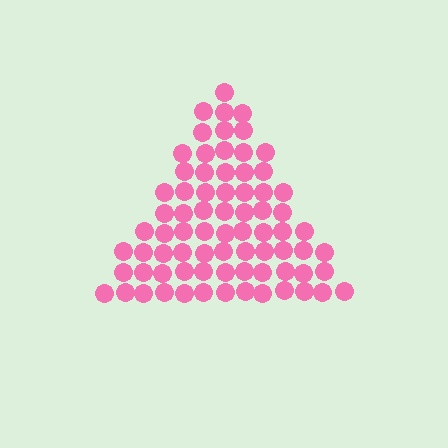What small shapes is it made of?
It is made of small circles.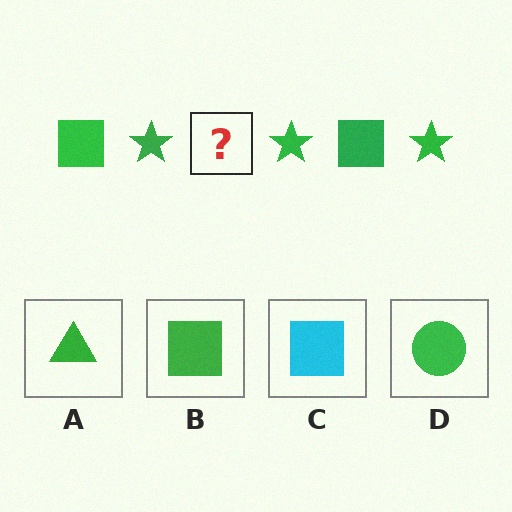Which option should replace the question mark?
Option B.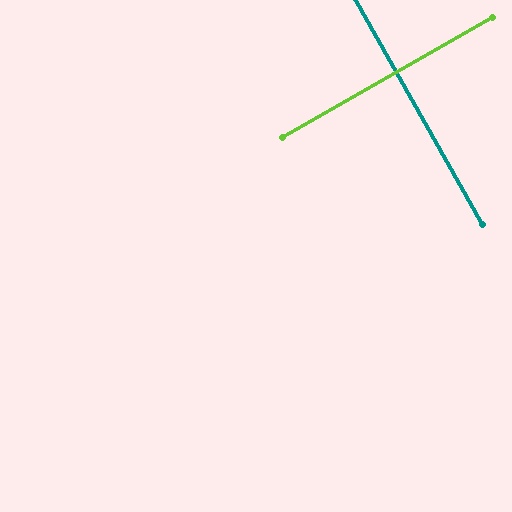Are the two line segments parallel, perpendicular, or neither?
Perpendicular — they meet at approximately 90°.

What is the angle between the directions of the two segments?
Approximately 90 degrees.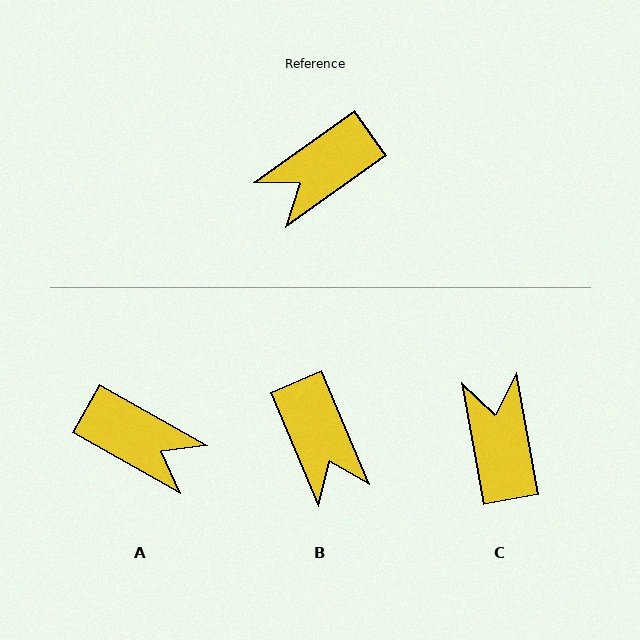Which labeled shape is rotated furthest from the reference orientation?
C, about 115 degrees away.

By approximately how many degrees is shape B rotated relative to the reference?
Approximately 77 degrees counter-clockwise.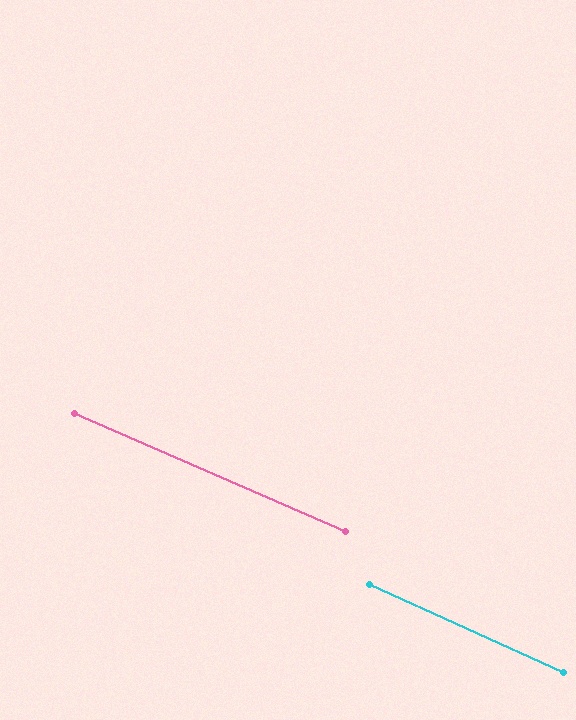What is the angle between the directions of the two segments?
Approximately 1 degree.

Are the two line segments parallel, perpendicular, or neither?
Parallel — their directions differ by only 1.0°.